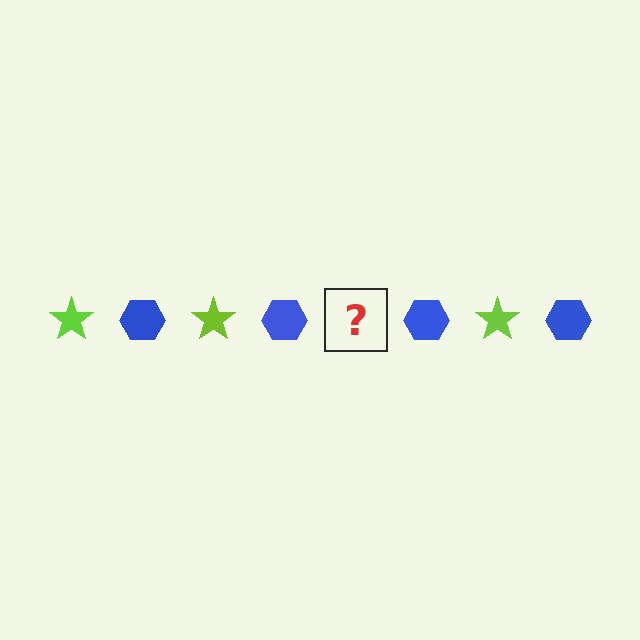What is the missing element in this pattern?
The missing element is a lime star.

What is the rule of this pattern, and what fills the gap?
The rule is that the pattern alternates between lime star and blue hexagon. The gap should be filled with a lime star.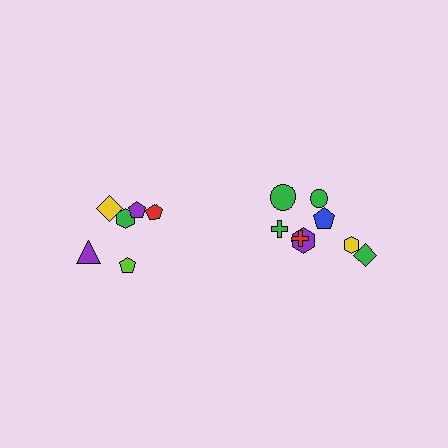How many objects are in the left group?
There are 6 objects.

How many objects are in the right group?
There are 8 objects.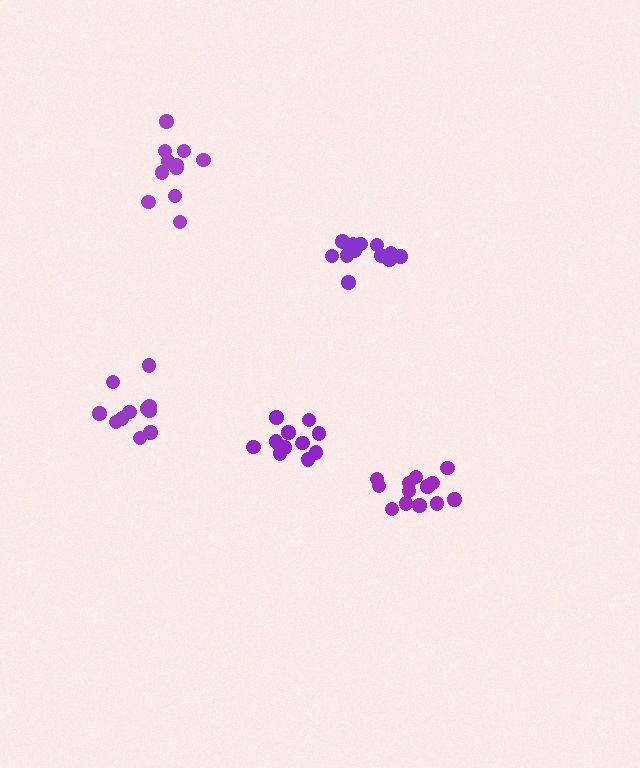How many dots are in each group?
Group 1: 11 dots, Group 2: 13 dots, Group 3: 11 dots, Group 4: 13 dots, Group 5: 12 dots (60 total).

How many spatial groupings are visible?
There are 5 spatial groupings.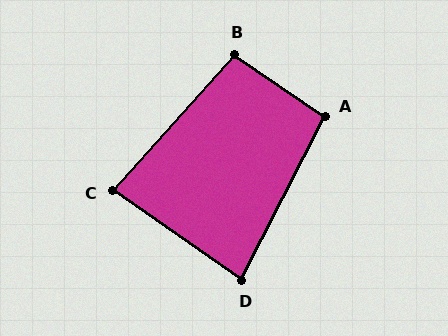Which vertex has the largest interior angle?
B, at approximately 98 degrees.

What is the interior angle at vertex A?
Approximately 97 degrees (obtuse).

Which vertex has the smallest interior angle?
D, at approximately 82 degrees.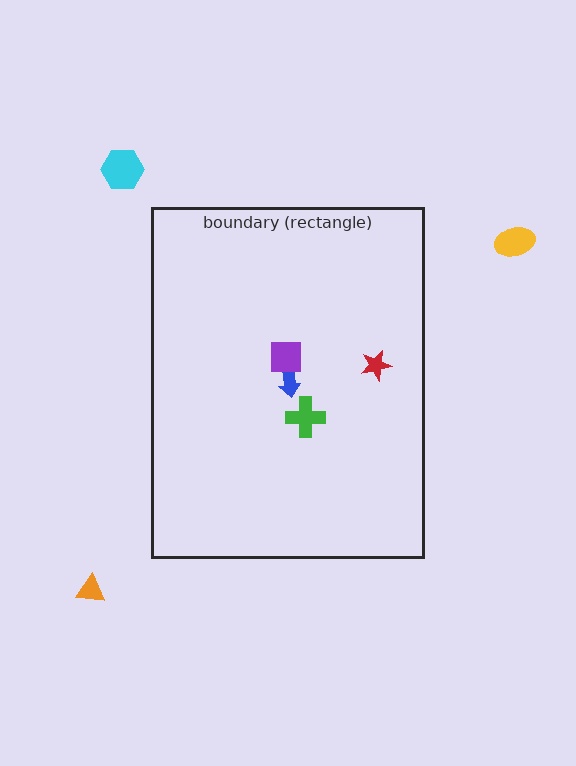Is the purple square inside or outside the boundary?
Inside.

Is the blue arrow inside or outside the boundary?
Inside.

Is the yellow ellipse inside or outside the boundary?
Outside.